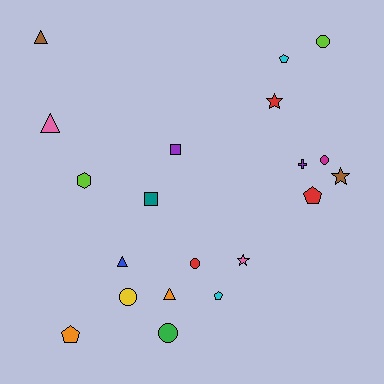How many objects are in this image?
There are 20 objects.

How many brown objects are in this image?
There are 2 brown objects.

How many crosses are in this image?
There is 1 cross.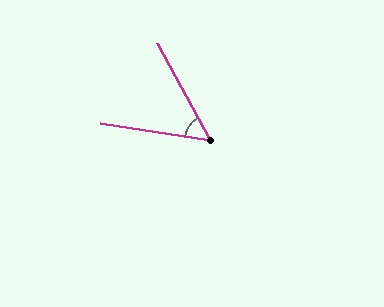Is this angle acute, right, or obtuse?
It is acute.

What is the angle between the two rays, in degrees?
Approximately 52 degrees.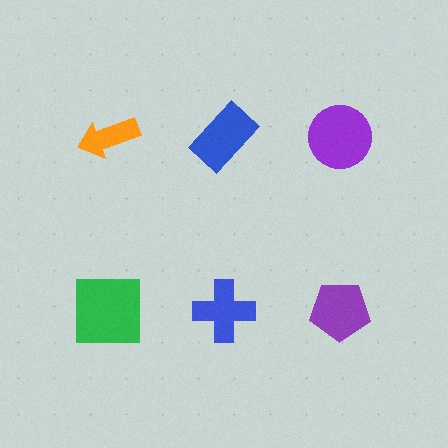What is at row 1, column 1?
An orange arrow.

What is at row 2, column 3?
A purple pentagon.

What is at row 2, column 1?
A green square.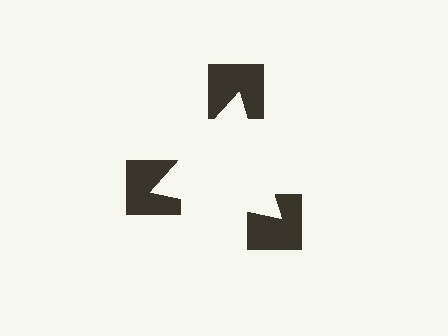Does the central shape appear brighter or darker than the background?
It typically appears slightly brighter than the background, even though no actual brightness change is drawn.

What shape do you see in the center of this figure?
An illusory triangle — its edges are inferred from the aligned wedge cuts in the notched squares, not physically drawn.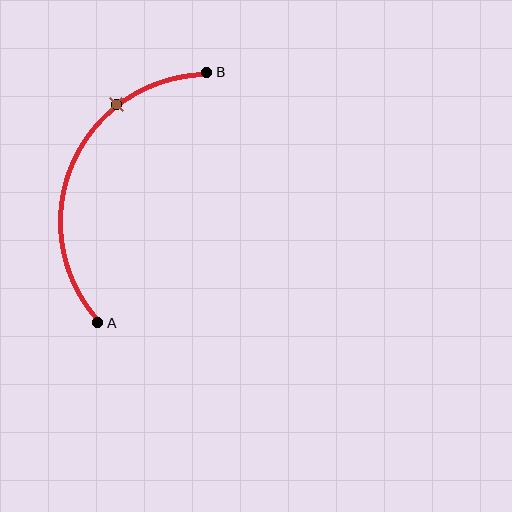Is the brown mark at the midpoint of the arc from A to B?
No. The brown mark lies on the arc but is closer to endpoint B. The arc midpoint would be at the point on the curve equidistant along the arc from both A and B.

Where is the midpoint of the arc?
The arc midpoint is the point on the curve farthest from the straight line joining A and B. It sits to the left of that line.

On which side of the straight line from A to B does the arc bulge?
The arc bulges to the left of the straight line connecting A and B.